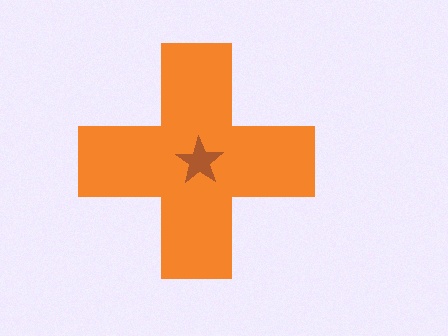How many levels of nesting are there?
2.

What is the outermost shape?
The orange cross.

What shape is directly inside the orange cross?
The brown star.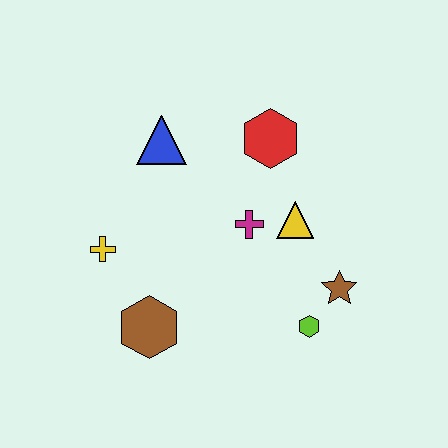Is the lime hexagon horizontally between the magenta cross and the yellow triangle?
No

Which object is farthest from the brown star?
The yellow cross is farthest from the brown star.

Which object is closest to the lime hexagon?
The brown star is closest to the lime hexagon.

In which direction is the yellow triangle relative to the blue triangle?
The yellow triangle is to the right of the blue triangle.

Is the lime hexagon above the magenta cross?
No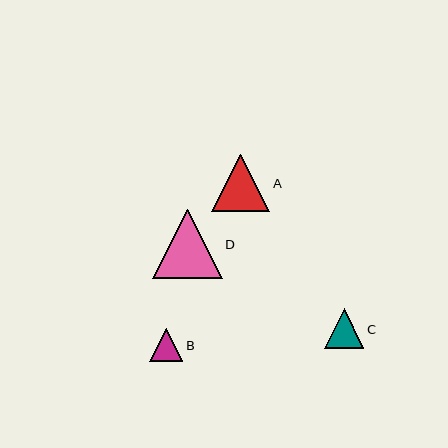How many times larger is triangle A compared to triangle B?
Triangle A is approximately 1.7 times the size of triangle B.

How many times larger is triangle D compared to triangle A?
Triangle D is approximately 1.2 times the size of triangle A.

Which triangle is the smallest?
Triangle B is the smallest with a size of approximately 33 pixels.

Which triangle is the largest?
Triangle D is the largest with a size of approximately 69 pixels.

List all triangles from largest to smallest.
From largest to smallest: D, A, C, B.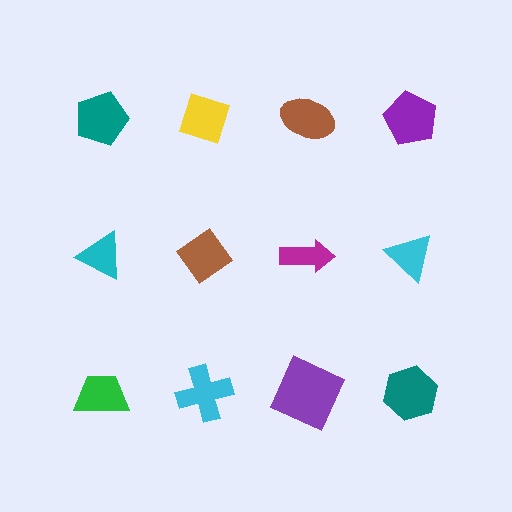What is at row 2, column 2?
A brown diamond.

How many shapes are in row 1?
4 shapes.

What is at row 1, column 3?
A brown ellipse.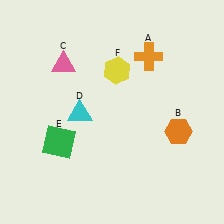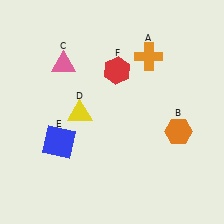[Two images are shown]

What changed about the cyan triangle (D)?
In Image 1, D is cyan. In Image 2, it changed to yellow.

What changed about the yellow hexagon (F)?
In Image 1, F is yellow. In Image 2, it changed to red.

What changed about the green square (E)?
In Image 1, E is green. In Image 2, it changed to blue.